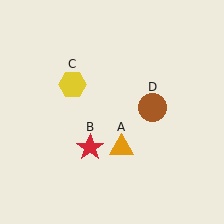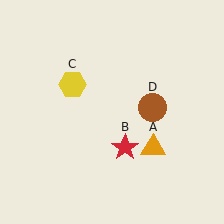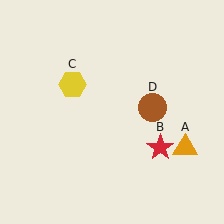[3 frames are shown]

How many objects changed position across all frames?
2 objects changed position: orange triangle (object A), red star (object B).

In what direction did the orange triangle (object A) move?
The orange triangle (object A) moved right.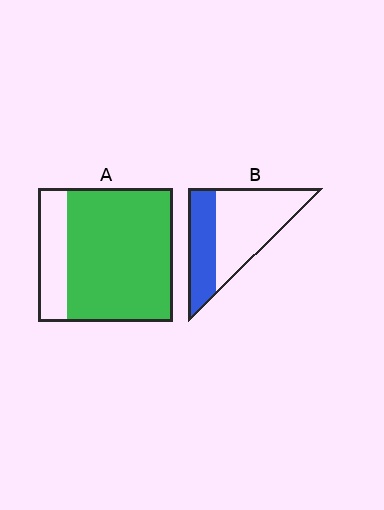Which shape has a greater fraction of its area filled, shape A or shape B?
Shape A.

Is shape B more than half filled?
No.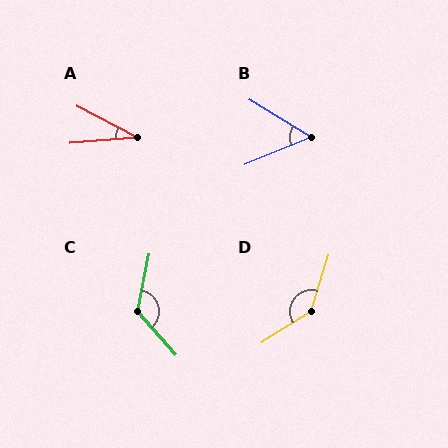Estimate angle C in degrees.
Approximately 127 degrees.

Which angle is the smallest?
A, at approximately 32 degrees.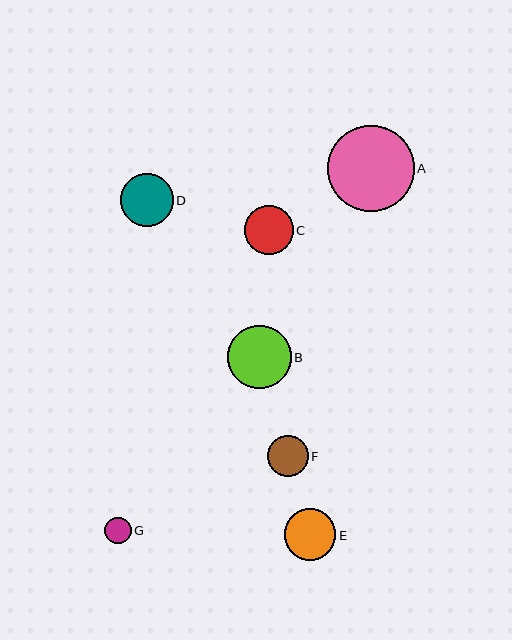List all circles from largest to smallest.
From largest to smallest: A, B, D, E, C, F, G.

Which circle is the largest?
Circle A is the largest with a size of approximately 86 pixels.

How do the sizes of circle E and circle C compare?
Circle E and circle C are approximately the same size.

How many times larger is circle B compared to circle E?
Circle B is approximately 1.2 times the size of circle E.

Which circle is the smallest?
Circle G is the smallest with a size of approximately 27 pixels.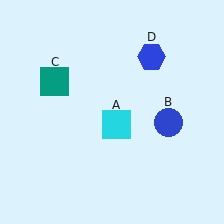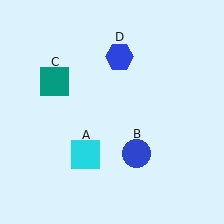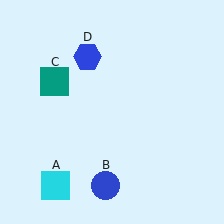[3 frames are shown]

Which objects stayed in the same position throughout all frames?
Teal square (object C) remained stationary.